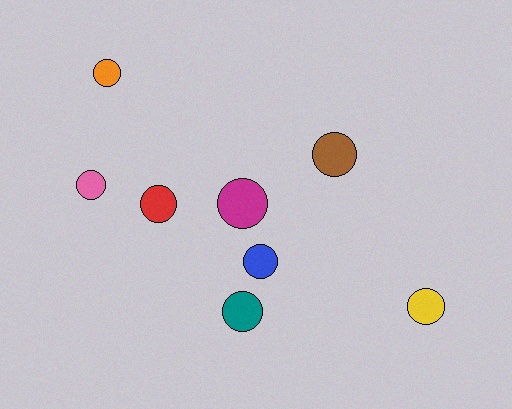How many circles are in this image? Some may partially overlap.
There are 8 circles.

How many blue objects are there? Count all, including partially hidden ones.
There is 1 blue object.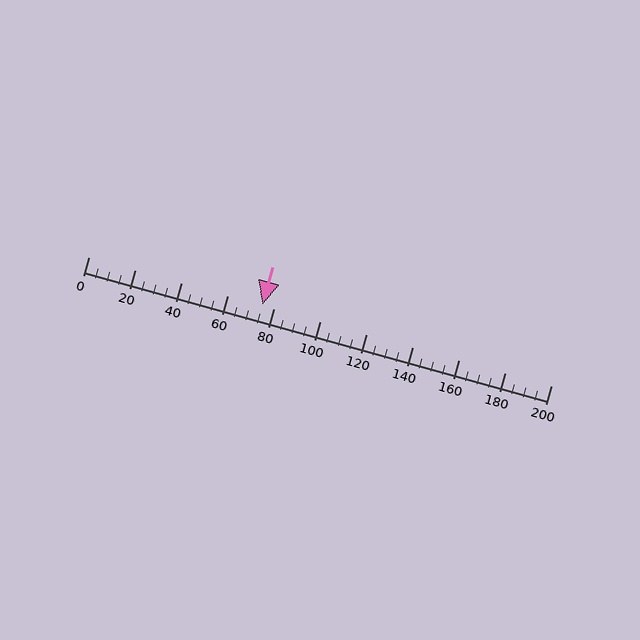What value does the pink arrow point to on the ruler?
The pink arrow points to approximately 75.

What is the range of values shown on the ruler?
The ruler shows values from 0 to 200.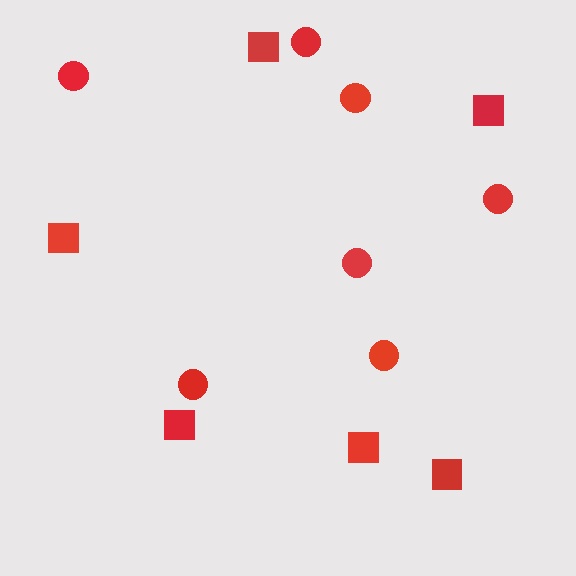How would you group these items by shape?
There are 2 groups: one group of circles (7) and one group of squares (6).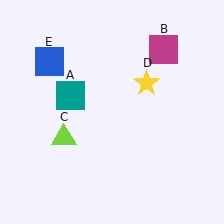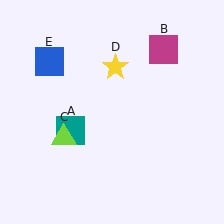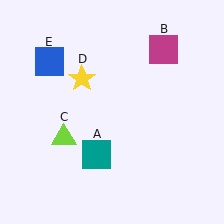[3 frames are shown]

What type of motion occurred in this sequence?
The teal square (object A), yellow star (object D) rotated counterclockwise around the center of the scene.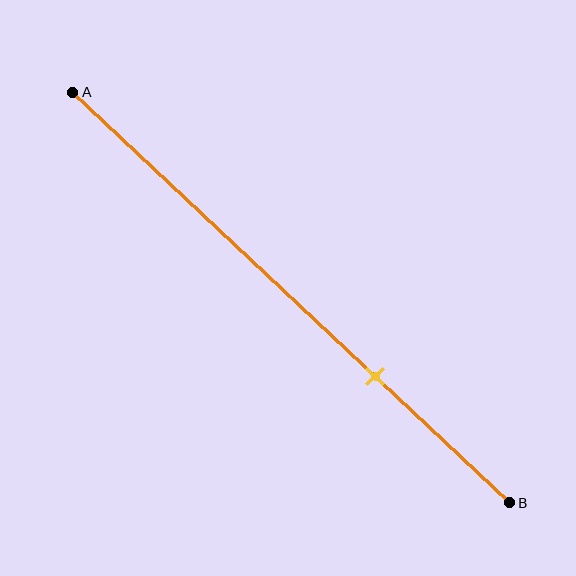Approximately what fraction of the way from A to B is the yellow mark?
The yellow mark is approximately 70% of the way from A to B.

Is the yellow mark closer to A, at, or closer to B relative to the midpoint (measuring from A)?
The yellow mark is closer to point B than the midpoint of segment AB.